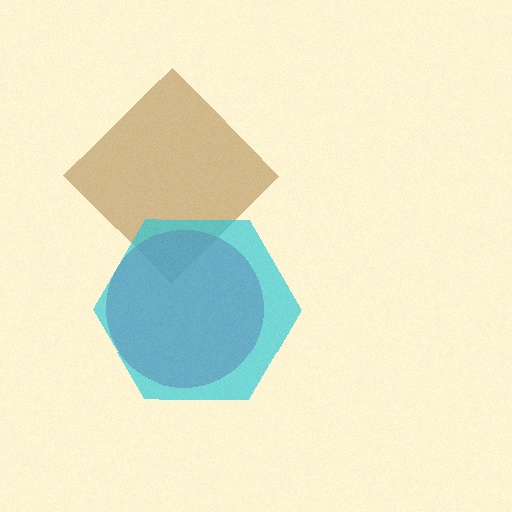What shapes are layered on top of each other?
The layered shapes are: a brown diamond, a magenta circle, a cyan hexagon.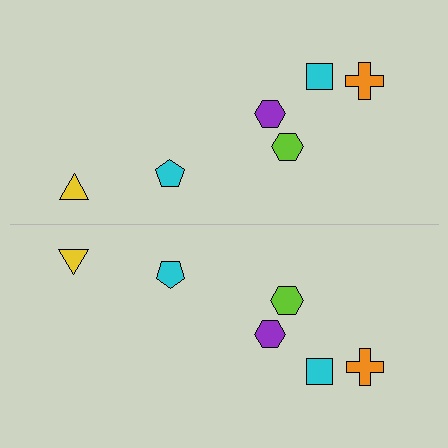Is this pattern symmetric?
Yes, this pattern has bilateral (reflection) symmetry.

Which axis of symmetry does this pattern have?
The pattern has a horizontal axis of symmetry running through the center of the image.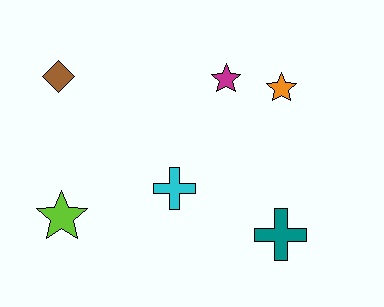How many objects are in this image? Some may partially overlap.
There are 6 objects.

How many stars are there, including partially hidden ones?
There are 3 stars.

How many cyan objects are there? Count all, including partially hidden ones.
There is 1 cyan object.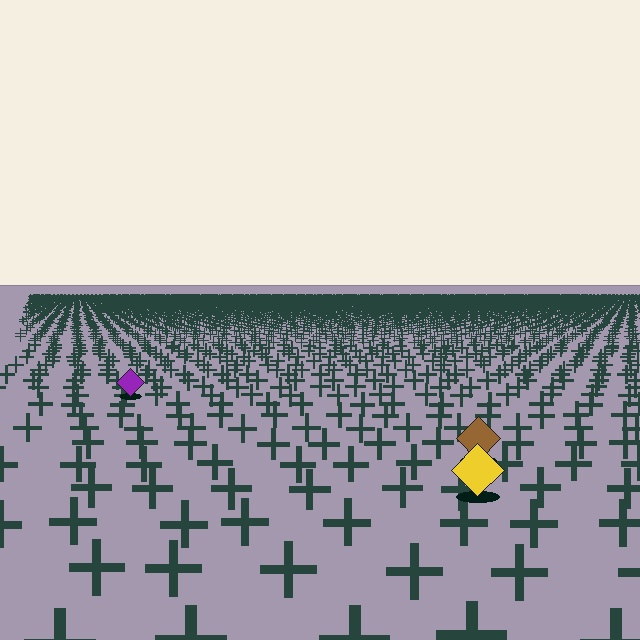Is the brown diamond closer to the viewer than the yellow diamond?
No. The yellow diamond is closer — you can tell from the texture gradient: the ground texture is coarser near it.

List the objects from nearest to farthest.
From nearest to farthest: the yellow diamond, the brown diamond, the purple diamond.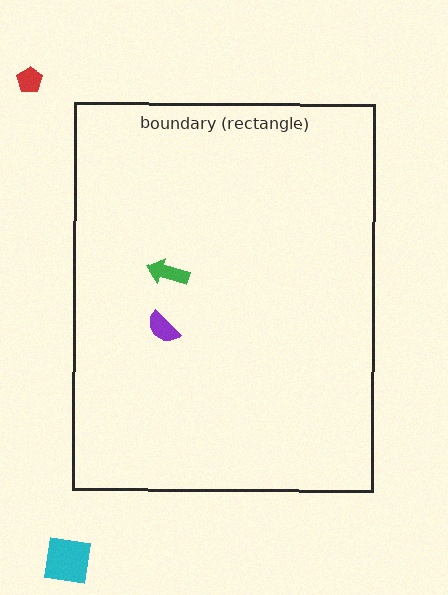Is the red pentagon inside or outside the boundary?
Outside.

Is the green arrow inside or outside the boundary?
Inside.